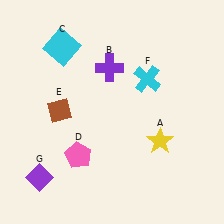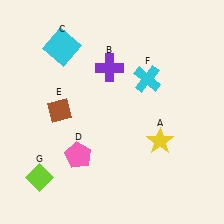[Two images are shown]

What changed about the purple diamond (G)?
In Image 1, G is purple. In Image 2, it changed to lime.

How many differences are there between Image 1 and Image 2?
There is 1 difference between the two images.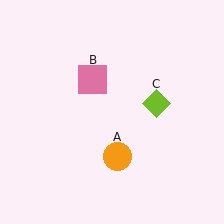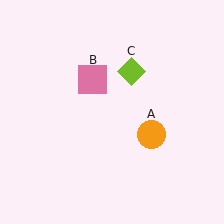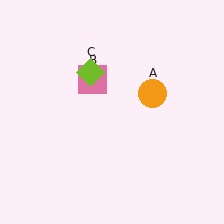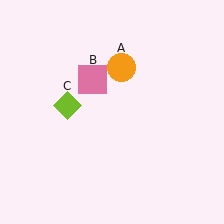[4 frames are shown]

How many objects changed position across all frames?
2 objects changed position: orange circle (object A), lime diamond (object C).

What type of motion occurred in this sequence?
The orange circle (object A), lime diamond (object C) rotated counterclockwise around the center of the scene.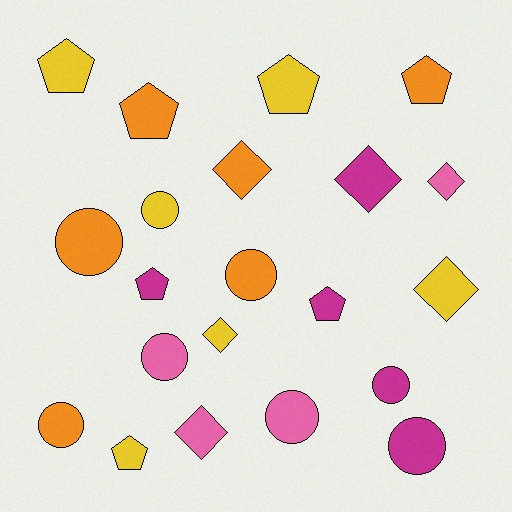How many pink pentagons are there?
There are no pink pentagons.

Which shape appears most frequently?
Circle, with 8 objects.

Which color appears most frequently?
Orange, with 6 objects.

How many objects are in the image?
There are 21 objects.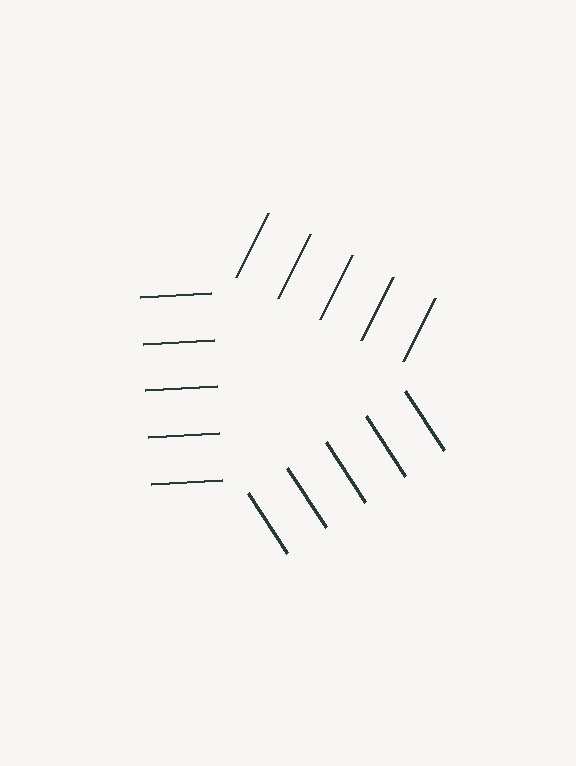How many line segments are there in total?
15 — 5 along each of the 3 edges.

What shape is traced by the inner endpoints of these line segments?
An illusory triangle — the line segments terminate on its edges but no continuous stroke is drawn.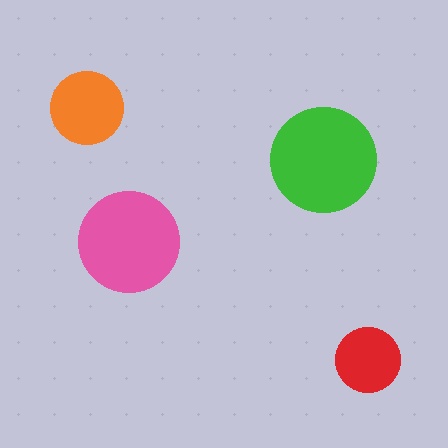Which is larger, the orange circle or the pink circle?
The pink one.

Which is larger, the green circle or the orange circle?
The green one.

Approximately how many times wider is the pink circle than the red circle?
About 1.5 times wider.